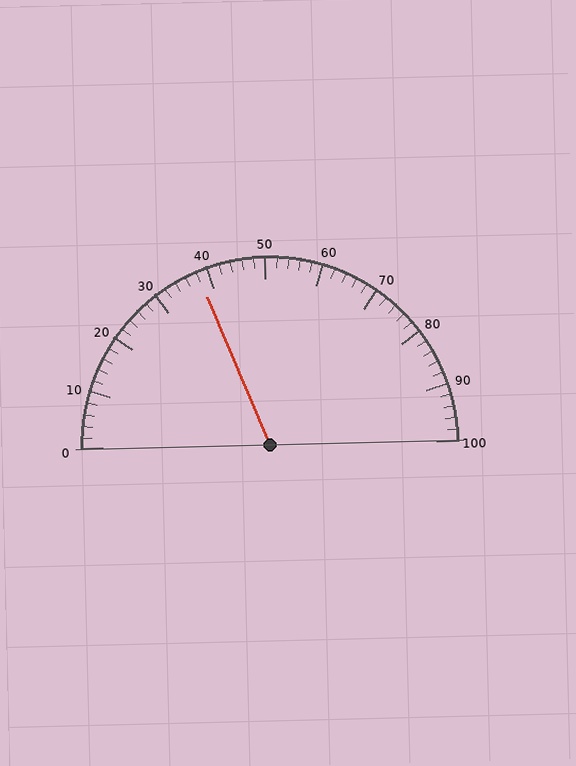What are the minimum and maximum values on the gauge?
The gauge ranges from 0 to 100.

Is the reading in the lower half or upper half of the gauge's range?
The reading is in the lower half of the range (0 to 100).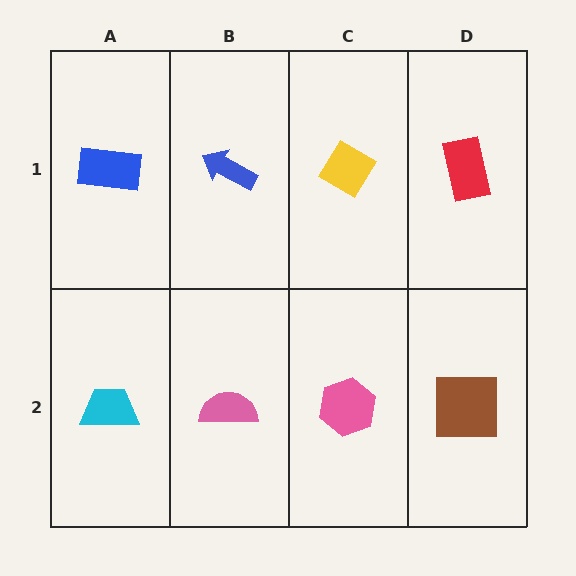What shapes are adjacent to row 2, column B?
A blue arrow (row 1, column B), a cyan trapezoid (row 2, column A), a pink hexagon (row 2, column C).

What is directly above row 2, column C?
A yellow diamond.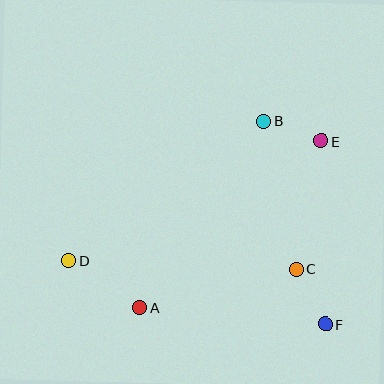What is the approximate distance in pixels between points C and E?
The distance between C and E is approximately 130 pixels.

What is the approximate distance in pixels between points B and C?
The distance between B and C is approximately 152 pixels.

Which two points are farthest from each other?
Points D and E are farthest from each other.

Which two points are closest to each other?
Points B and E are closest to each other.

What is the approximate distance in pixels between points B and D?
The distance between B and D is approximately 240 pixels.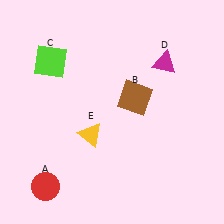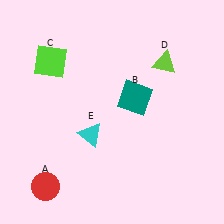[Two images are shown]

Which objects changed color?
B changed from brown to teal. D changed from magenta to lime. E changed from yellow to cyan.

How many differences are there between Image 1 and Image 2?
There are 3 differences between the two images.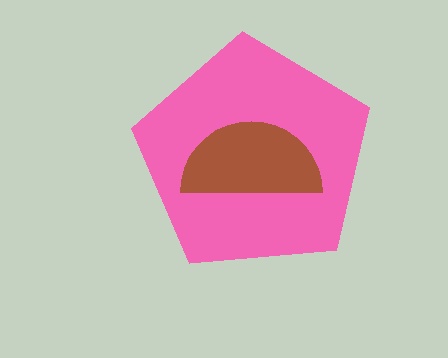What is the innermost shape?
The brown semicircle.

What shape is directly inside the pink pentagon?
The brown semicircle.